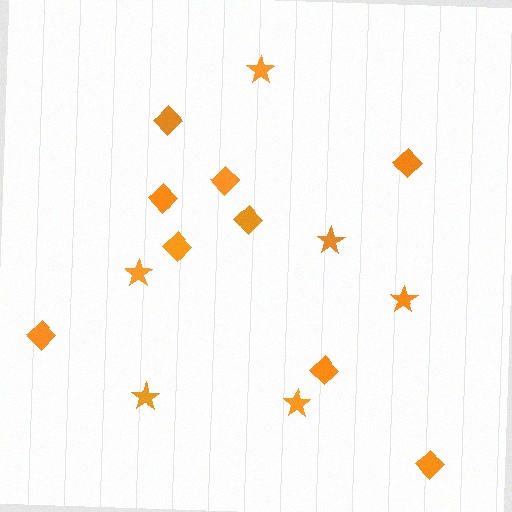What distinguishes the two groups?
There are 2 groups: one group of stars (6) and one group of diamonds (9).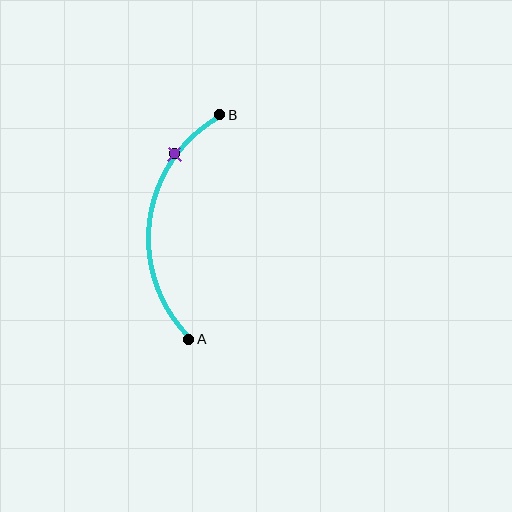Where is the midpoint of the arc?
The arc midpoint is the point on the curve farthest from the straight line joining A and B. It sits to the left of that line.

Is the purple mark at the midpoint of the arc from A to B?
No. The purple mark lies on the arc but is closer to endpoint B. The arc midpoint would be at the point on the curve equidistant along the arc from both A and B.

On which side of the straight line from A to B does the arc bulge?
The arc bulges to the left of the straight line connecting A and B.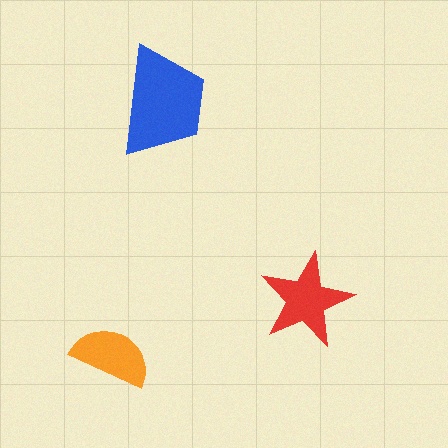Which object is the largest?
The blue trapezoid.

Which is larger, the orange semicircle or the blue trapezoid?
The blue trapezoid.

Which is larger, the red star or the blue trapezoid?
The blue trapezoid.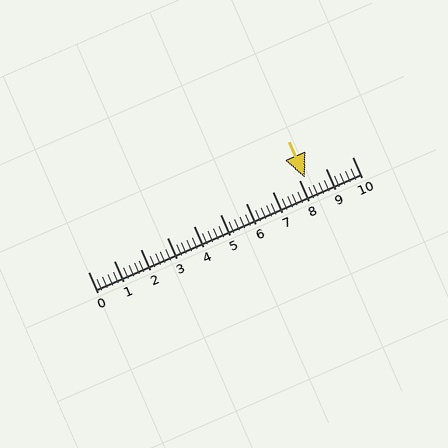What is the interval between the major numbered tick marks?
The major tick marks are spaced 1 units apart.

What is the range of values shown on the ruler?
The ruler shows values from 0 to 10.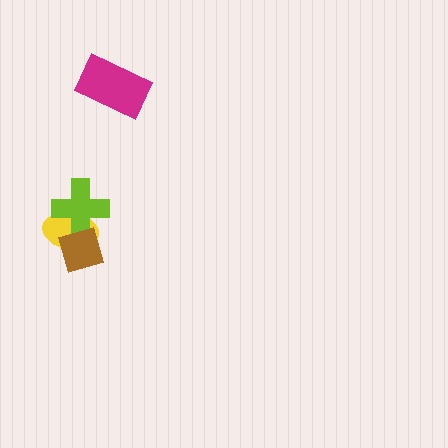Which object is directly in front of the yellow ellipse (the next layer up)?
The lime cross is directly in front of the yellow ellipse.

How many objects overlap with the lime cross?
2 objects overlap with the lime cross.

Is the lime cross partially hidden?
Yes, it is partially covered by another shape.